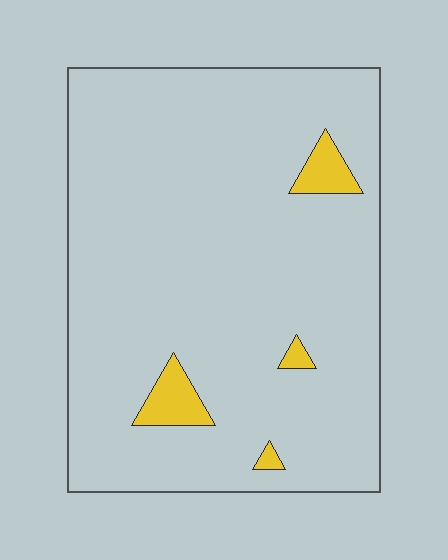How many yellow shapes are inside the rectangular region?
4.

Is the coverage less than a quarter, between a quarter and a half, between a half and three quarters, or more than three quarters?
Less than a quarter.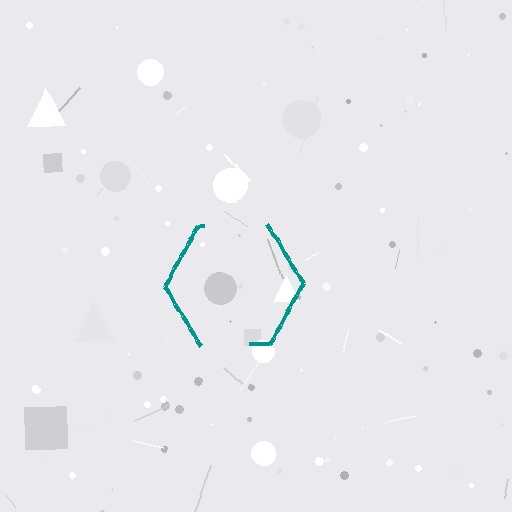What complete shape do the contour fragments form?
The contour fragments form a hexagon.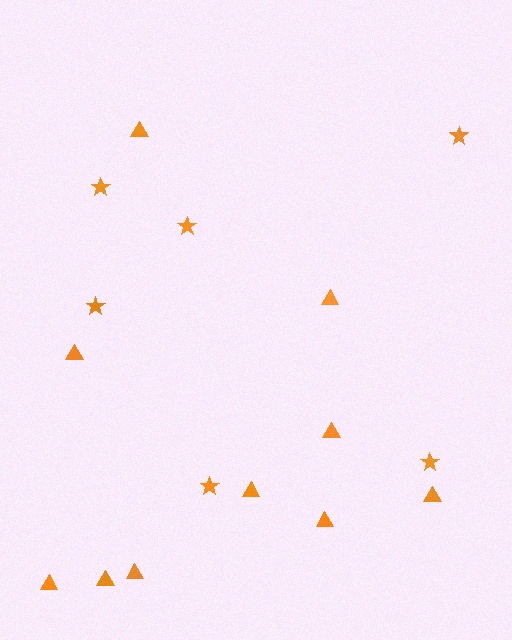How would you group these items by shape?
There are 2 groups: one group of stars (6) and one group of triangles (10).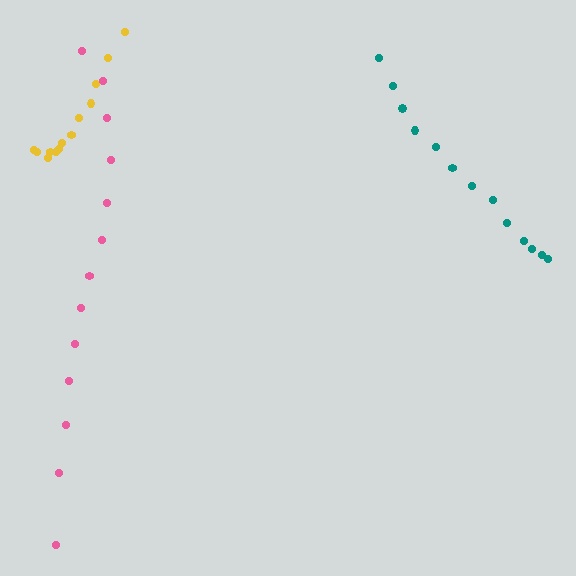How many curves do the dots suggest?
There are 3 distinct paths.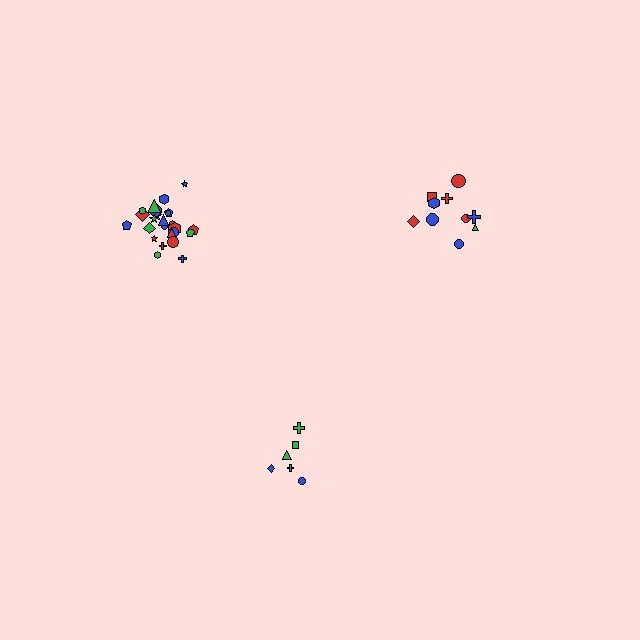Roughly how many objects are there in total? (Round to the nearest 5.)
Roughly 40 objects in total.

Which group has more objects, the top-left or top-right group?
The top-left group.